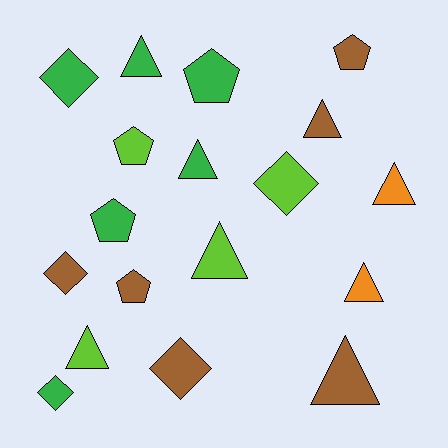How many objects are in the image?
There are 18 objects.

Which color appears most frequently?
Brown, with 6 objects.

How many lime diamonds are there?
There is 1 lime diamond.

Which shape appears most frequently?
Triangle, with 8 objects.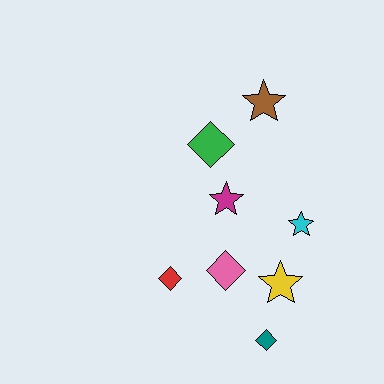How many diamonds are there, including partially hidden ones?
There are 4 diamonds.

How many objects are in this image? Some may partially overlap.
There are 8 objects.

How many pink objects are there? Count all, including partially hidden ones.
There is 1 pink object.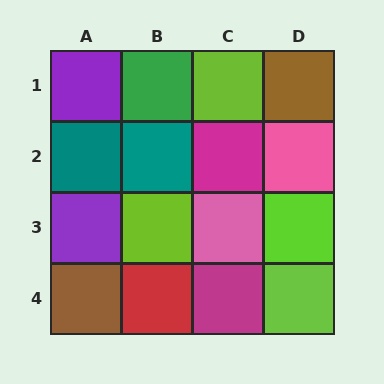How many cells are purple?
2 cells are purple.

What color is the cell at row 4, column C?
Magenta.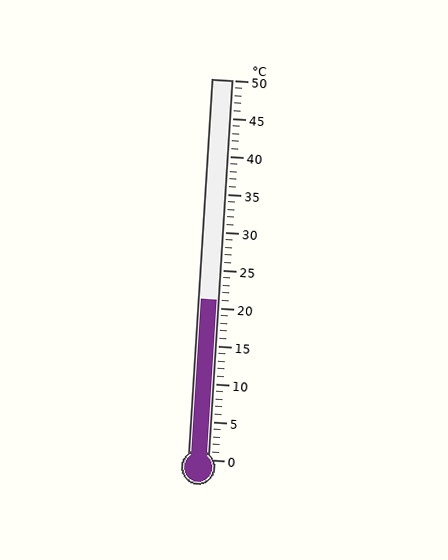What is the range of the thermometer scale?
The thermometer scale ranges from 0°C to 50°C.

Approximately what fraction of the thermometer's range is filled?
The thermometer is filled to approximately 40% of its range.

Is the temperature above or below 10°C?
The temperature is above 10°C.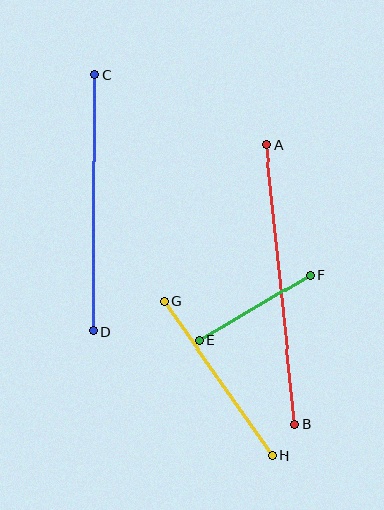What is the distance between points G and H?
The distance is approximately 189 pixels.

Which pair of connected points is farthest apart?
Points A and B are farthest apart.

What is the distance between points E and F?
The distance is approximately 129 pixels.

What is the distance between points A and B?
The distance is approximately 280 pixels.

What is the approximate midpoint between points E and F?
The midpoint is at approximately (254, 308) pixels.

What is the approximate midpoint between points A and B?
The midpoint is at approximately (281, 284) pixels.